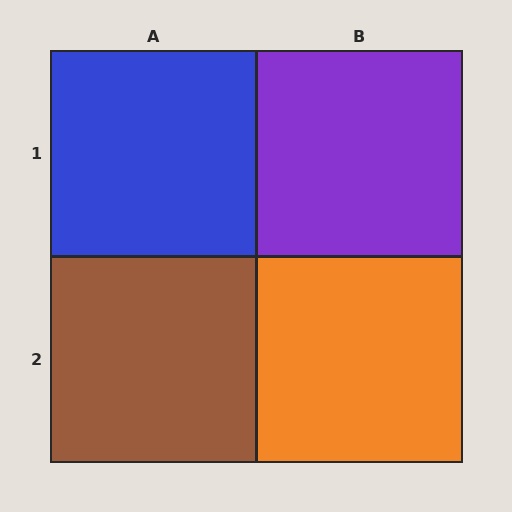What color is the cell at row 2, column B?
Orange.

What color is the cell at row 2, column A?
Brown.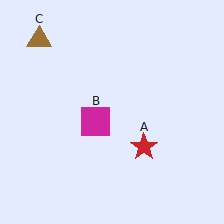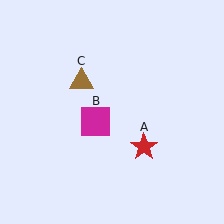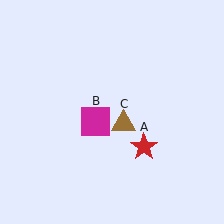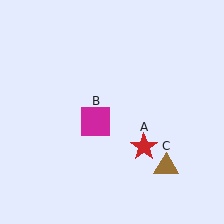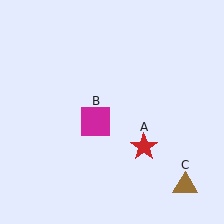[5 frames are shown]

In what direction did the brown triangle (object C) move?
The brown triangle (object C) moved down and to the right.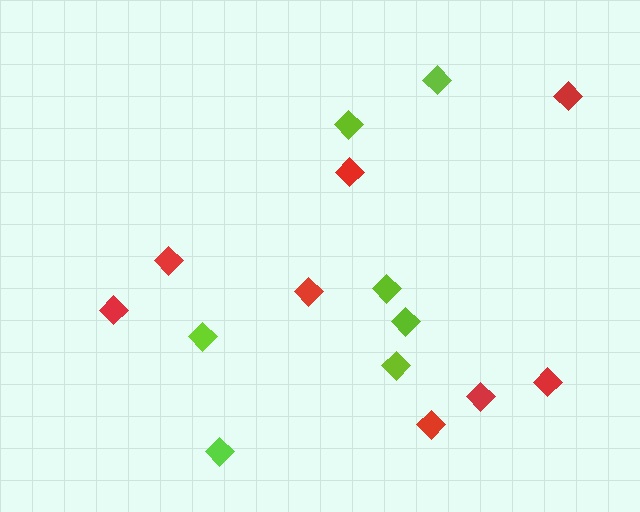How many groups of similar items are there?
There are 2 groups: one group of lime diamonds (7) and one group of red diamonds (8).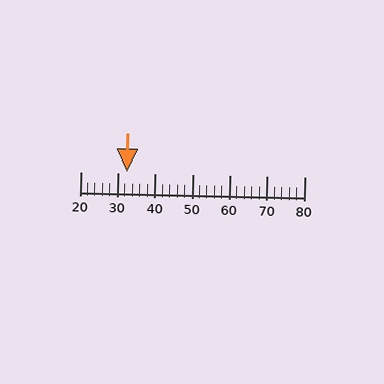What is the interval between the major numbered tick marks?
The major tick marks are spaced 10 units apart.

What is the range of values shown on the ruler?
The ruler shows values from 20 to 80.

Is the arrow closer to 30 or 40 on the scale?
The arrow is closer to 30.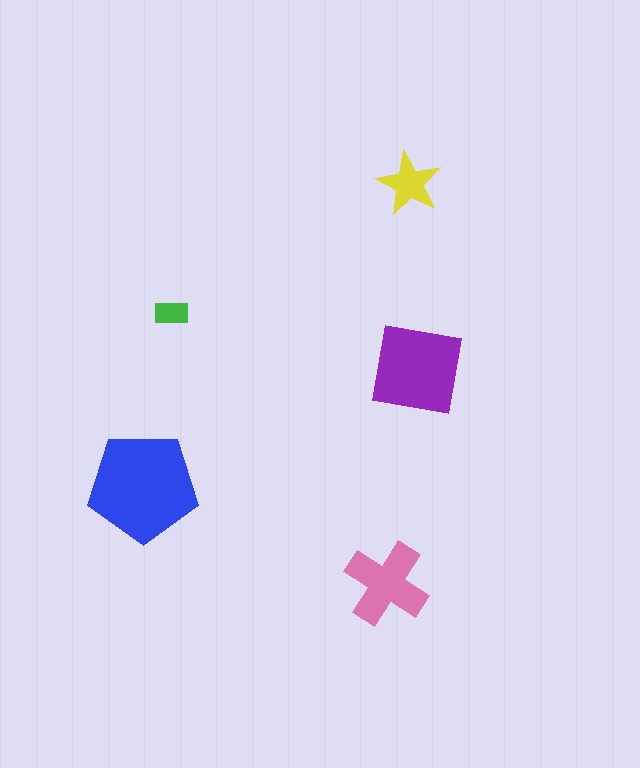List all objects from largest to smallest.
The blue pentagon, the purple square, the pink cross, the yellow star, the green rectangle.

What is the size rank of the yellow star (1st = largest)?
4th.